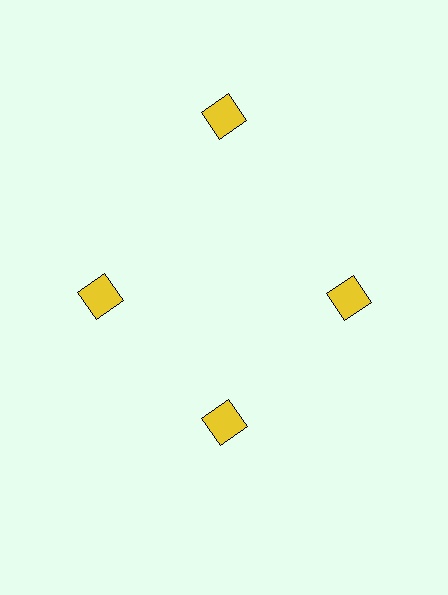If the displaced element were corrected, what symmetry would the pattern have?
It would have 4-fold rotational symmetry — the pattern would map onto itself every 90 degrees.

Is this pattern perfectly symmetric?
No. The 4 yellow diamonds are arranged in a ring, but one element near the 12 o'clock position is pushed outward from the center, breaking the 4-fold rotational symmetry.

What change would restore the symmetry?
The symmetry would be restored by moving it inward, back onto the ring so that all 4 diamonds sit at equal angles and equal distance from the center.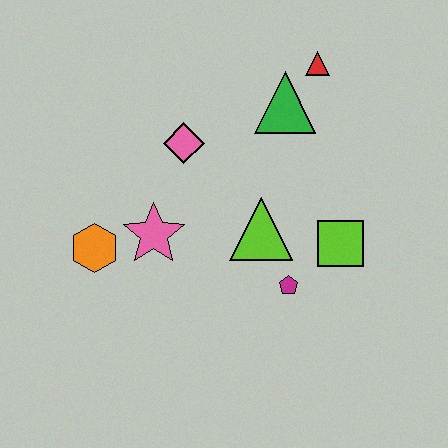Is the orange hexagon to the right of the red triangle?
No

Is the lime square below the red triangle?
Yes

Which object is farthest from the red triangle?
The orange hexagon is farthest from the red triangle.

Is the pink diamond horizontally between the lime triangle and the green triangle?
No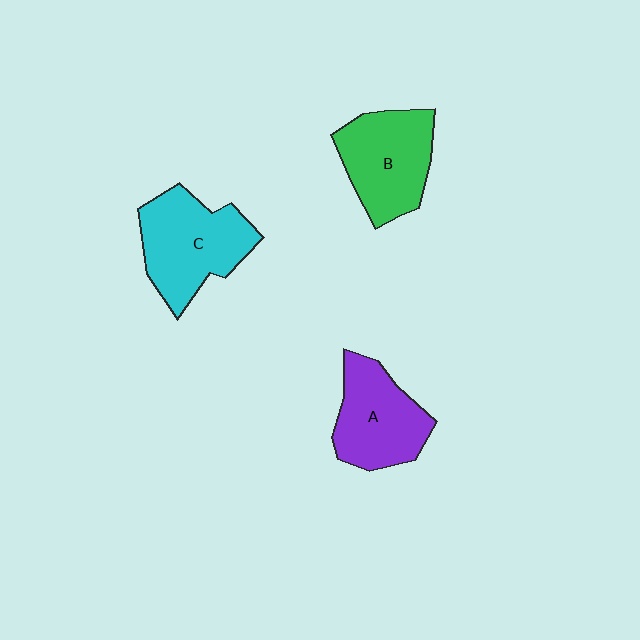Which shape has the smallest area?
Shape A (purple).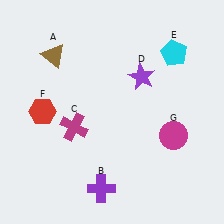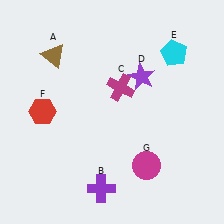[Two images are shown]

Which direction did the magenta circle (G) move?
The magenta circle (G) moved down.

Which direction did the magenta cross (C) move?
The magenta cross (C) moved right.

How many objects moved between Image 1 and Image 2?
2 objects moved between the two images.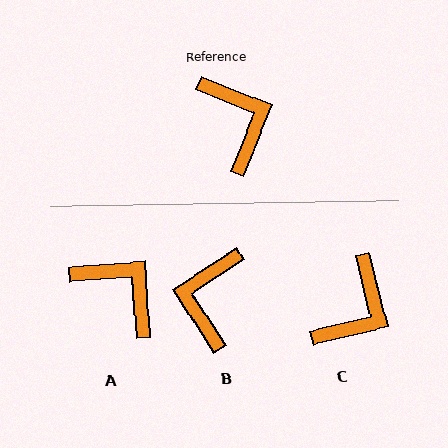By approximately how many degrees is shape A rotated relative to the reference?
Approximately 26 degrees counter-clockwise.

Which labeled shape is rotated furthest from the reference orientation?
B, about 145 degrees away.